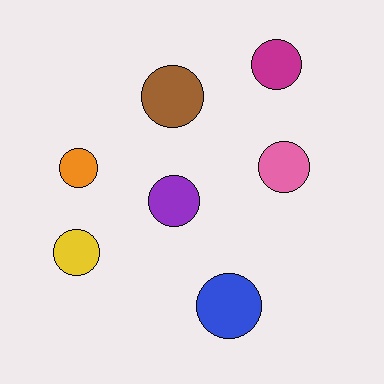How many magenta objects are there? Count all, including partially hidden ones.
There is 1 magenta object.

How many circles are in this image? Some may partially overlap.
There are 7 circles.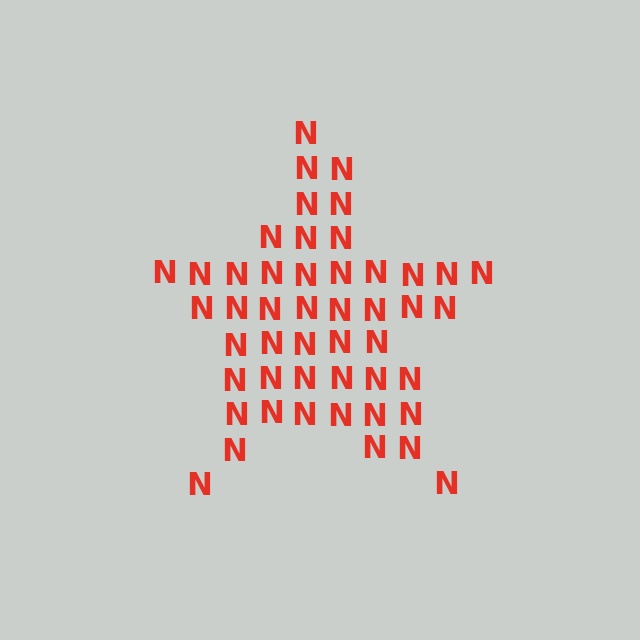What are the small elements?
The small elements are letter N's.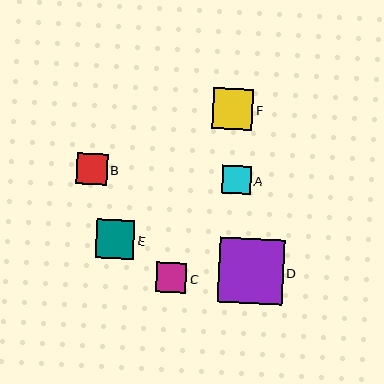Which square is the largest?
Square D is the largest with a size of approximately 65 pixels.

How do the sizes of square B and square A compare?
Square B and square A are approximately the same size.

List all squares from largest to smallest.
From largest to smallest: D, F, E, B, C, A.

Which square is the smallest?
Square A is the smallest with a size of approximately 28 pixels.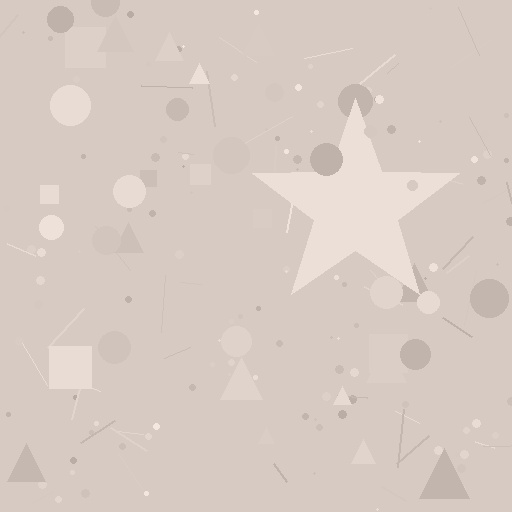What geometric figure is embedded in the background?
A star is embedded in the background.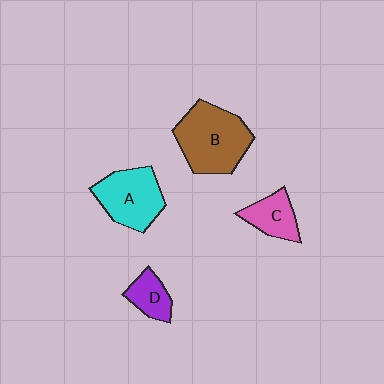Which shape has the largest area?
Shape B (brown).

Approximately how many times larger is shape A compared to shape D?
Approximately 2.0 times.